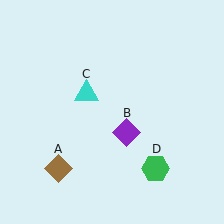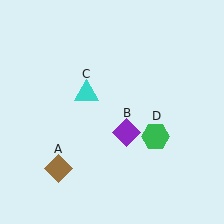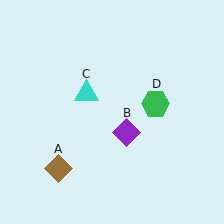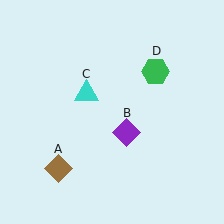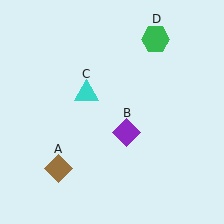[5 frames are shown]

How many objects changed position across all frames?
1 object changed position: green hexagon (object D).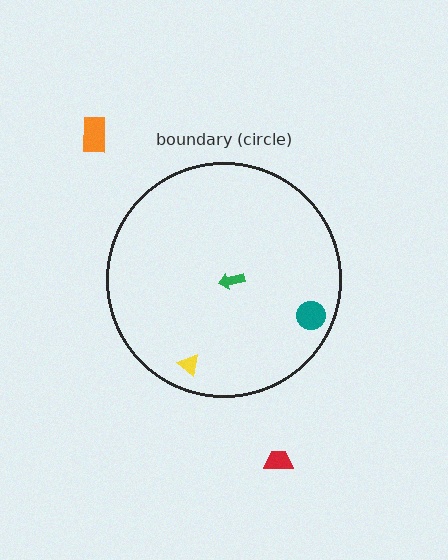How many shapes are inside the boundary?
3 inside, 2 outside.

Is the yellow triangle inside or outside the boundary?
Inside.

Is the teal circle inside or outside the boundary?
Inside.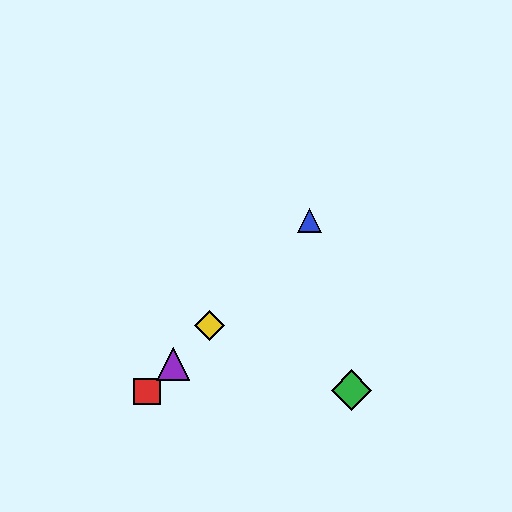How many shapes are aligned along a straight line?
4 shapes (the red square, the blue triangle, the yellow diamond, the purple triangle) are aligned along a straight line.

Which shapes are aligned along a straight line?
The red square, the blue triangle, the yellow diamond, the purple triangle are aligned along a straight line.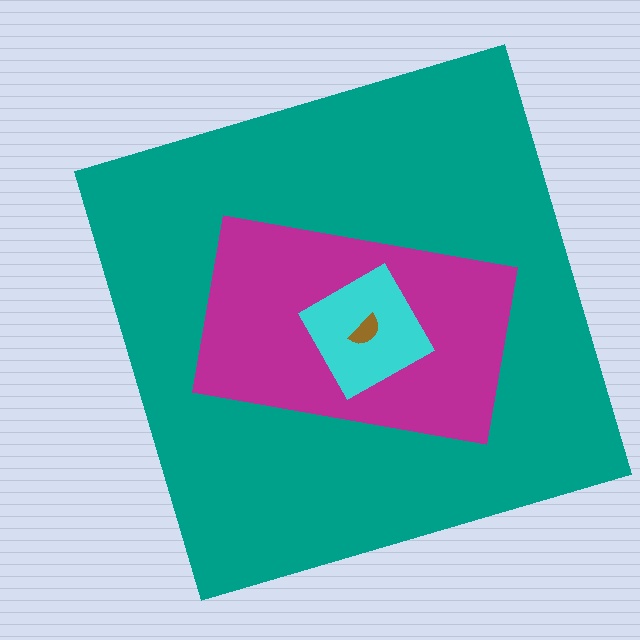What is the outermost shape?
The teal square.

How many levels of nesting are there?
4.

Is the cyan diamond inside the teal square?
Yes.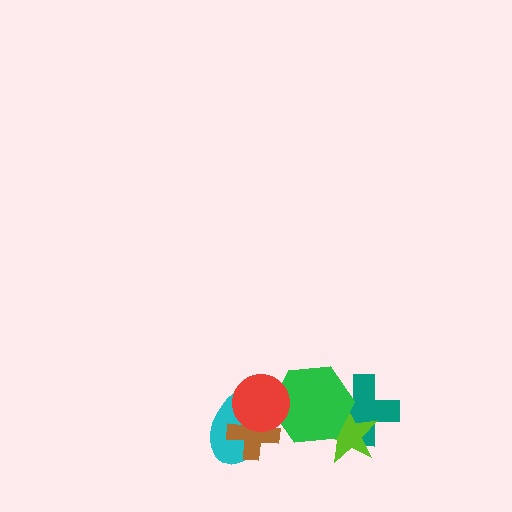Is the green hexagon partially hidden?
Yes, it is partially covered by another shape.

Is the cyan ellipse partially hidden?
Yes, it is partially covered by another shape.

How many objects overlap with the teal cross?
2 objects overlap with the teal cross.